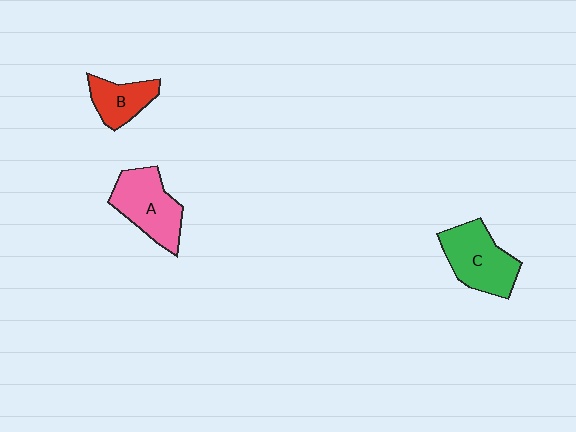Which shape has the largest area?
Shape C (green).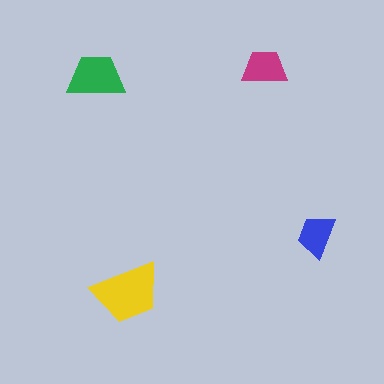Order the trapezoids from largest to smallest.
the yellow one, the green one, the magenta one, the blue one.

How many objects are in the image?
There are 4 objects in the image.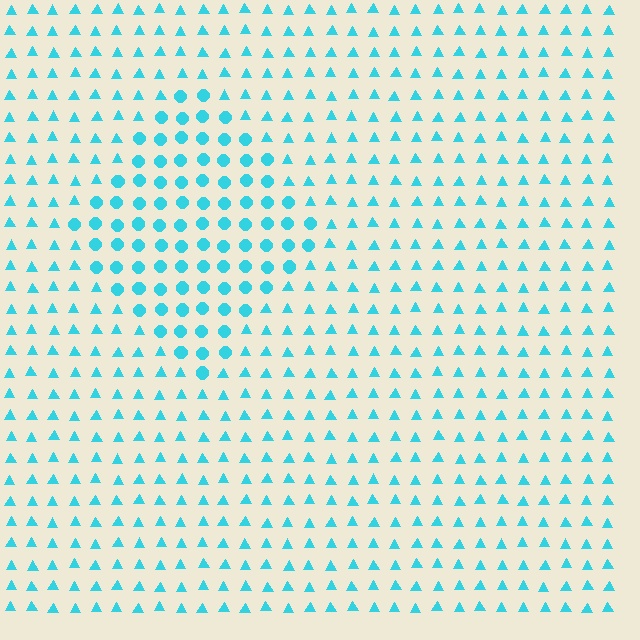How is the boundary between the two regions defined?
The boundary is defined by a change in element shape: circles inside vs. triangles outside. All elements share the same color and spacing.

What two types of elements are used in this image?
The image uses circles inside the diamond region and triangles outside it.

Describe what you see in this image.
The image is filled with small cyan elements arranged in a uniform grid. A diamond-shaped region contains circles, while the surrounding area contains triangles. The boundary is defined purely by the change in element shape.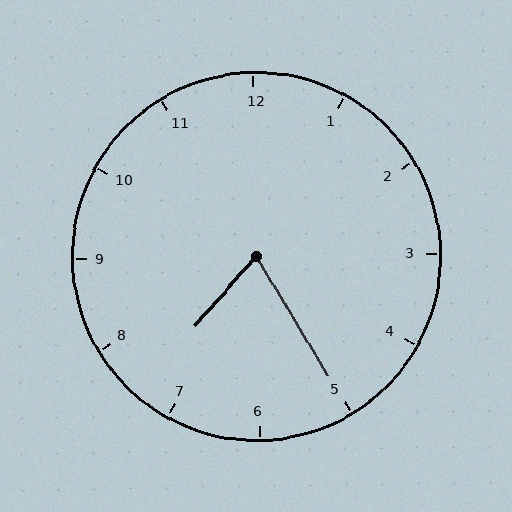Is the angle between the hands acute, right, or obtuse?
It is acute.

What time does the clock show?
7:25.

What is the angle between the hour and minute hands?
Approximately 72 degrees.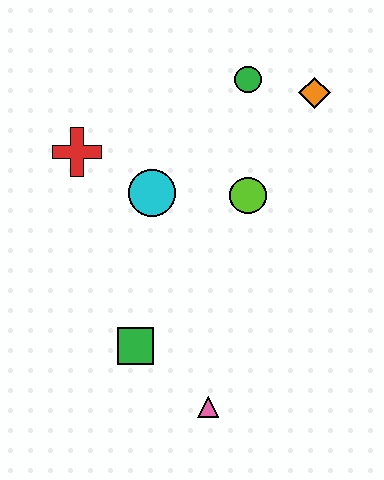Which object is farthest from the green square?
The orange diamond is farthest from the green square.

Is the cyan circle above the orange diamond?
No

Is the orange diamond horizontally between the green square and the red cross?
No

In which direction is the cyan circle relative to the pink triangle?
The cyan circle is above the pink triangle.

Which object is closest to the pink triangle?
The green square is closest to the pink triangle.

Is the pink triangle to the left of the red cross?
No